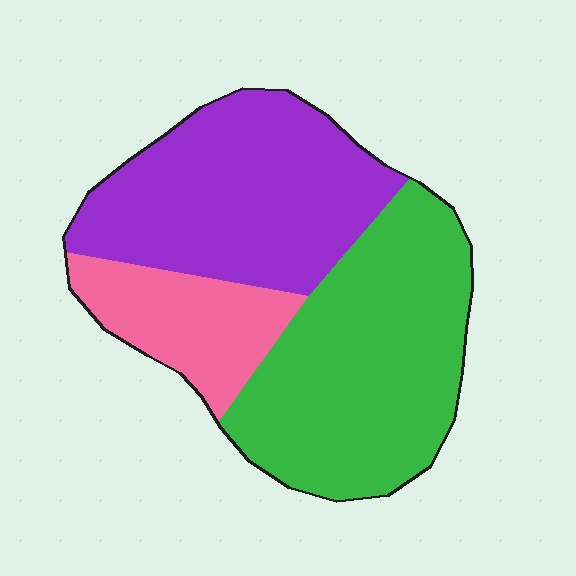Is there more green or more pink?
Green.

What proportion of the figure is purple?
Purple takes up about two fifths (2/5) of the figure.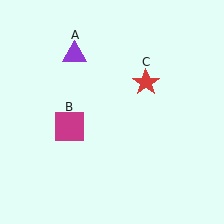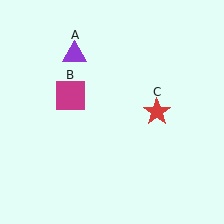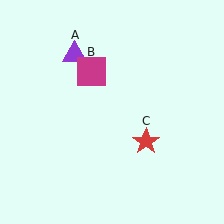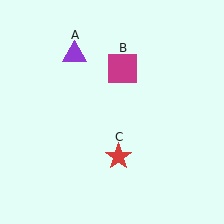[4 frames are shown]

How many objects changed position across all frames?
2 objects changed position: magenta square (object B), red star (object C).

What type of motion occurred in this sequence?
The magenta square (object B), red star (object C) rotated clockwise around the center of the scene.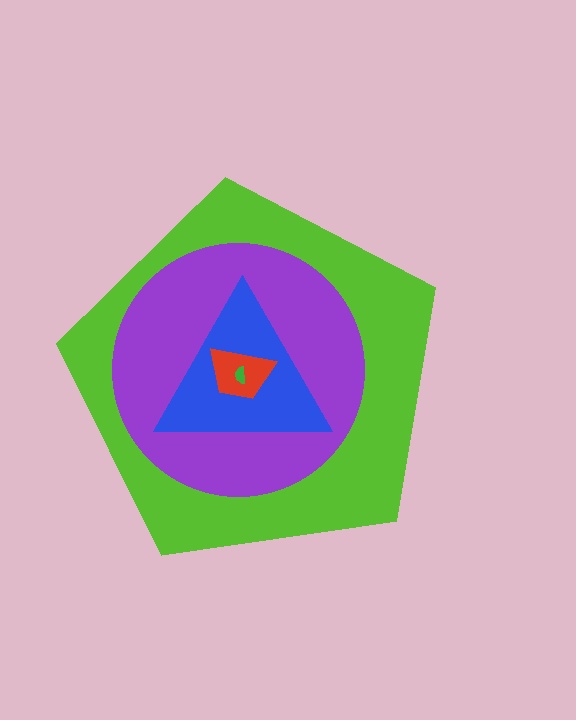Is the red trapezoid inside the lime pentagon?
Yes.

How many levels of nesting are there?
5.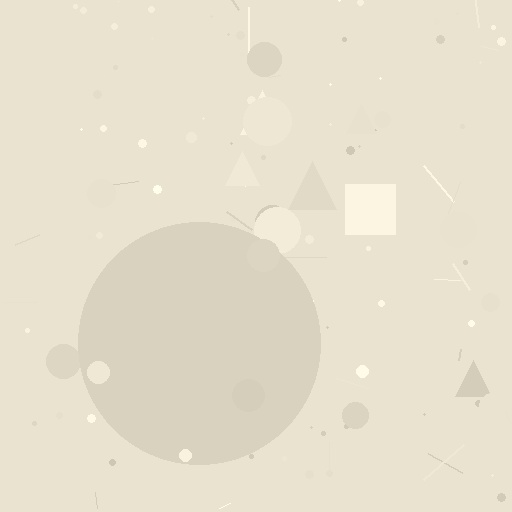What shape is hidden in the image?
A circle is hidden in the image.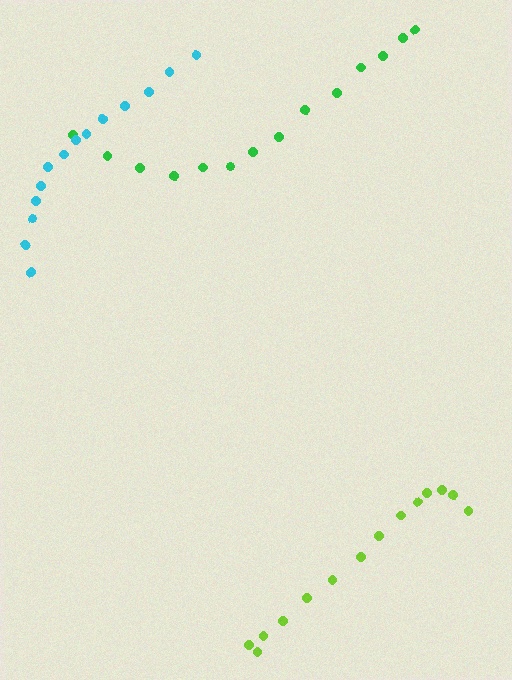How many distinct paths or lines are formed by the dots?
There are 3 distinct paths.